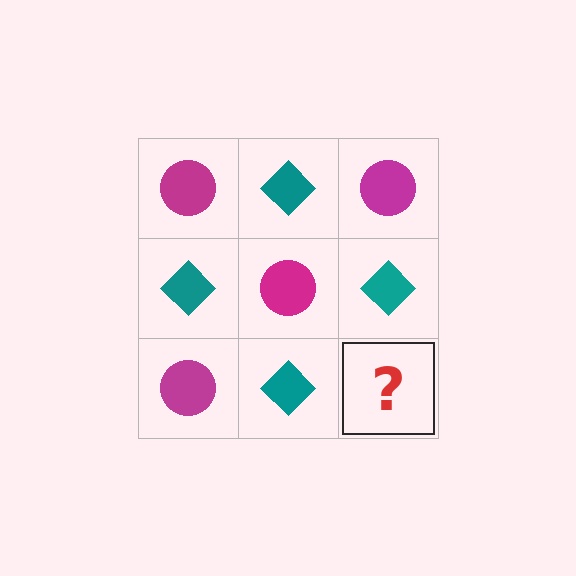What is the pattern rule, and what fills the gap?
The rule is that it alternates magenta circle and teal diamond in a checkerboard pattern. The gap should be filled with a magenta circle.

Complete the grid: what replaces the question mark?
The question mark should be replaced with a magenta circle.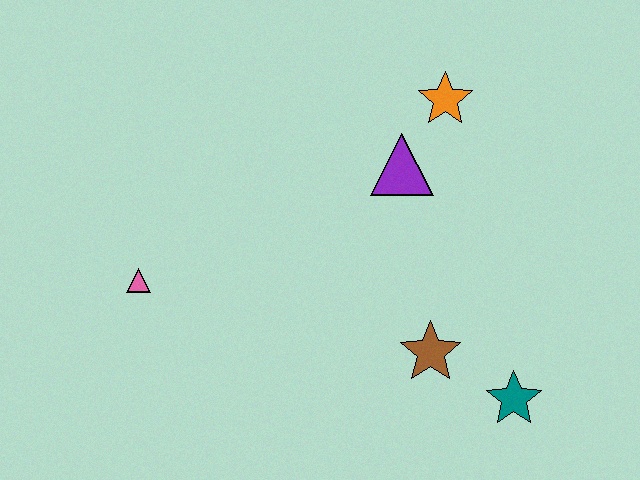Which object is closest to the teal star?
The brown star is closest to the teal star.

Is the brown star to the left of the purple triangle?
No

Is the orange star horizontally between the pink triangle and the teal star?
Yes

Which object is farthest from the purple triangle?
The pink triangle is farthest from the purple triangle.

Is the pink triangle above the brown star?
Yes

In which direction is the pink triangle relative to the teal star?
The pink triangle is to the left of the teal star.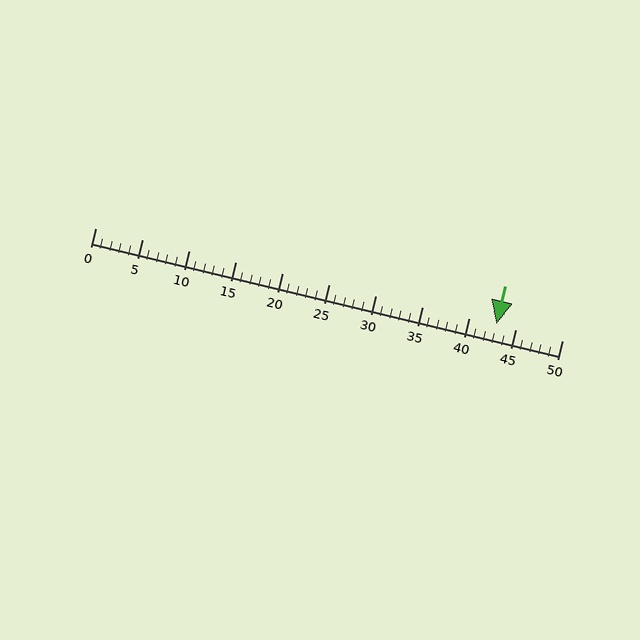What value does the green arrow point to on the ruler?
The green arrow points to approximately 43.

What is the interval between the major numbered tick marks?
The major tick marks are spaced 5 units apart.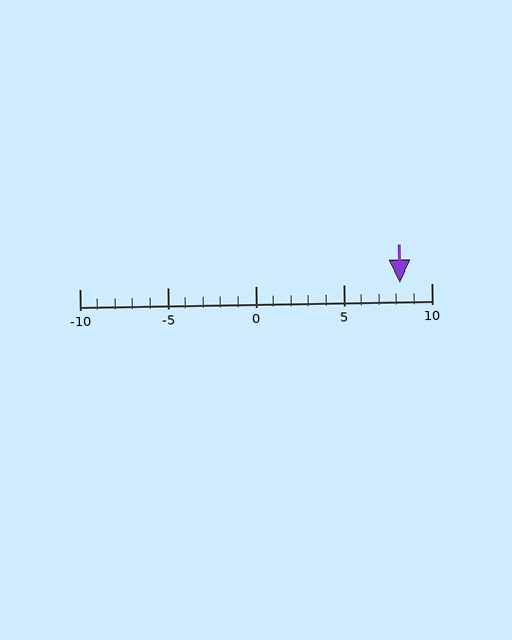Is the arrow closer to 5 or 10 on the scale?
The arrow is closer to 10.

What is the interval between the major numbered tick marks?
The major tick marks are spaced 5 units apart.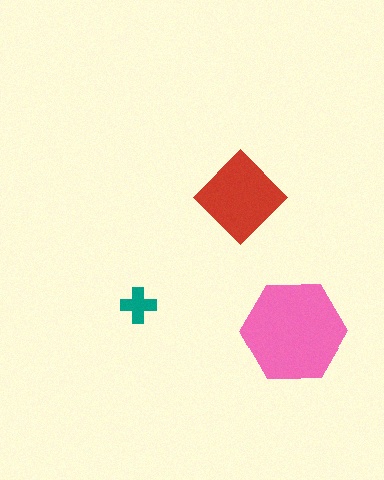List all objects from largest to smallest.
The pink hexagon, the red diamond, the teal cross.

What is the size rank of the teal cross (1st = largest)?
3rd.